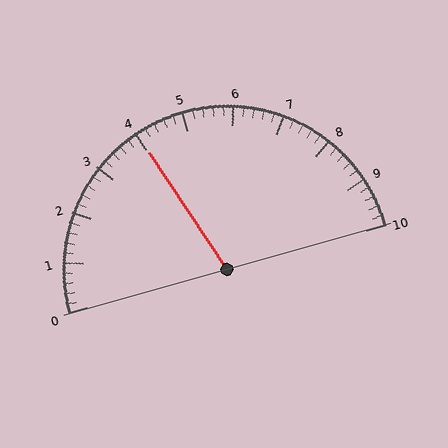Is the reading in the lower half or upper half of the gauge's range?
The reading is in the lower half of the range (0 to 10).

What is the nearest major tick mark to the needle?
The nearest major tick mark is 4.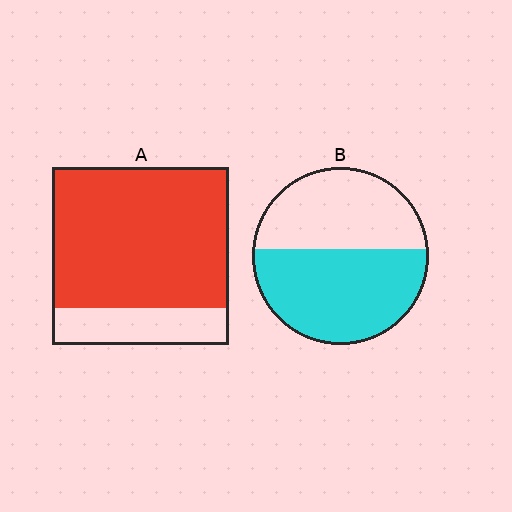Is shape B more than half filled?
Yes.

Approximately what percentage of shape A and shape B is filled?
A is approximately 80% and B is approximately 55%.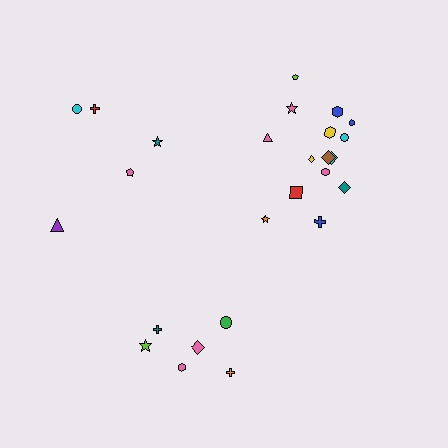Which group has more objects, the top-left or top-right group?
The top-right group.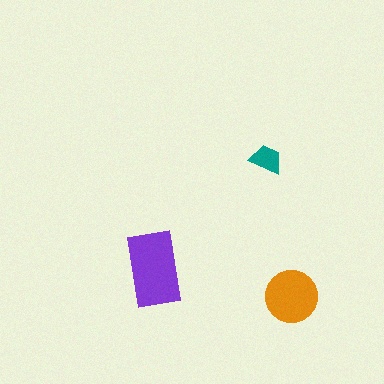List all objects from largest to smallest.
The purple rectangle, the orange circle, the teal trapezoid.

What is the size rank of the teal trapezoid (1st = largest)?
3rd.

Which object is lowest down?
The orange circle is bottommost.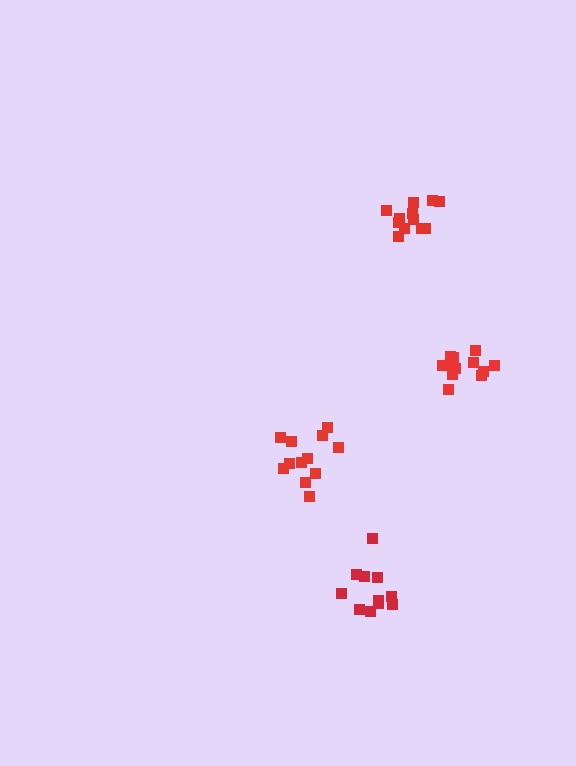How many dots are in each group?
Group 1: 12 dots, Group 2: 12 dots, Group 3: 12 dots, Group 4: 12 dots (48 total).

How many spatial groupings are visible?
There are 4 spatial groupings.